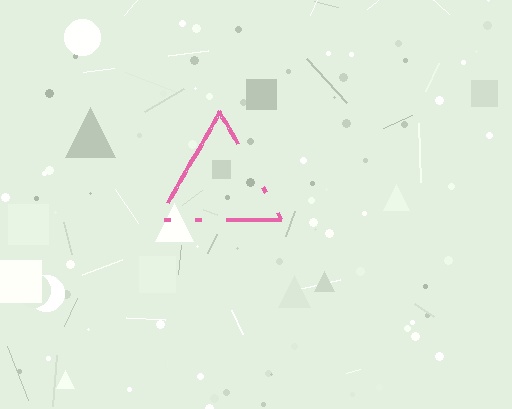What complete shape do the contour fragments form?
The contour fragments form a triangle.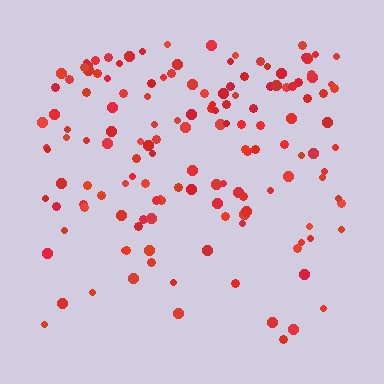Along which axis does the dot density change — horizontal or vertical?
Vertical.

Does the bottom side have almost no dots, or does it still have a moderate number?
Still a moderate number, just noticeably fewer than the top.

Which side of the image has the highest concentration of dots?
The top.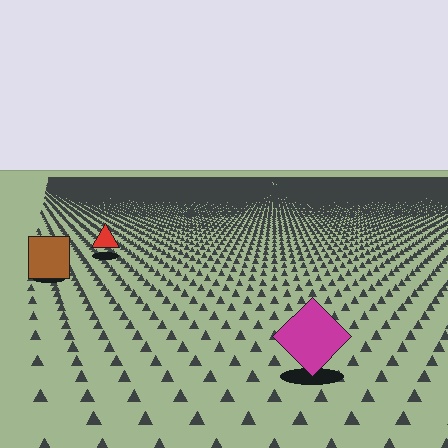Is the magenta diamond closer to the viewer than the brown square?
Yes. The magenta diamond is closer — you can tell from the texture gradient: the ground texture is coarser near it.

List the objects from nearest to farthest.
From nearest to farthest: the magenta diamond, the brown square, the red triangle.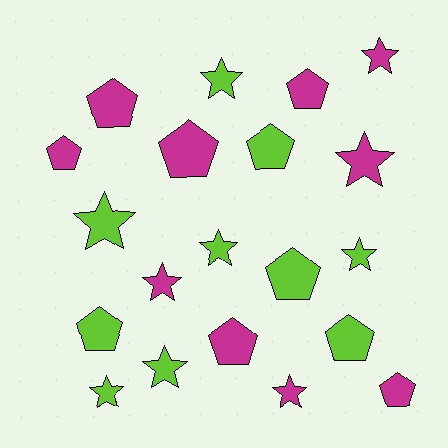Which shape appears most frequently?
Pentagon, with 10 objects.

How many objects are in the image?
There are 20 objects.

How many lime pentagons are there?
There are 4 lime pentagons.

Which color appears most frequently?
Magenta, with 10 objects.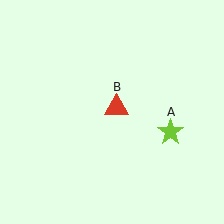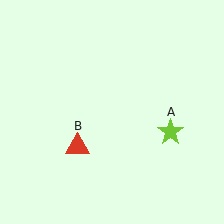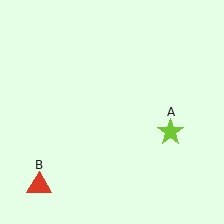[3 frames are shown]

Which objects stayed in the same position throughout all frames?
Lime star (object A) remained stationary.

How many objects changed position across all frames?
1 object changed position: red triangle (object B).